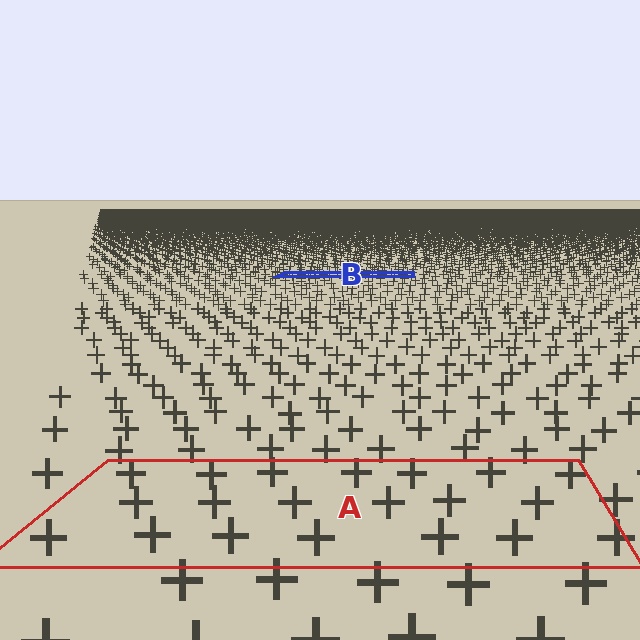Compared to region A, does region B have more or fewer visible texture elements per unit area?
Region B has more texture elements per unit area — they are packed more densely because it is farther away.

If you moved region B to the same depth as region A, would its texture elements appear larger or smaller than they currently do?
They would appear larger. At a closer depth, the same texture elements are projected at a bigger on-screen size.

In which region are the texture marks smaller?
The texture marks are smaller in region B, because it is farther away.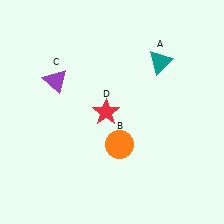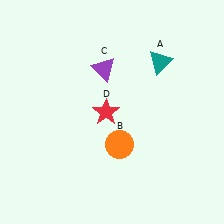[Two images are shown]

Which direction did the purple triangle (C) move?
The purple triangle (C) moved right.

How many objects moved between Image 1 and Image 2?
1 object moved between the two images.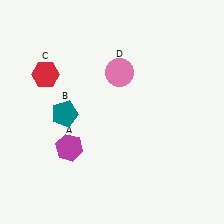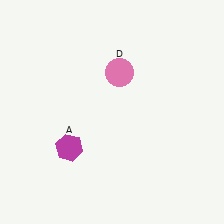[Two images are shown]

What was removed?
The red hexagon (C), the teal pentagon (B) were removed in Image 2.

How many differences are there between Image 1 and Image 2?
There are 2 differences between the two images.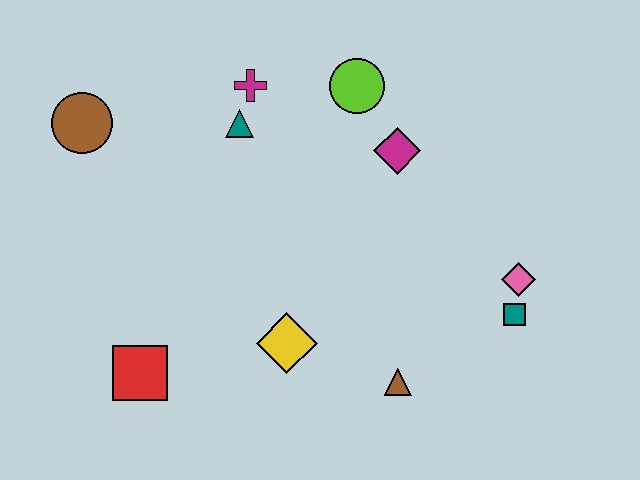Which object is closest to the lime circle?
The magenta diamond is closest to the lime circle.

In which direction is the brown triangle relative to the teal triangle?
The brown triangle is below the teal triangle.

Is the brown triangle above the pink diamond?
No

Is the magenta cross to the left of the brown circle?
No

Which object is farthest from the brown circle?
The teal square is farthest from the brown circle.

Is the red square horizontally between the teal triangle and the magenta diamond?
No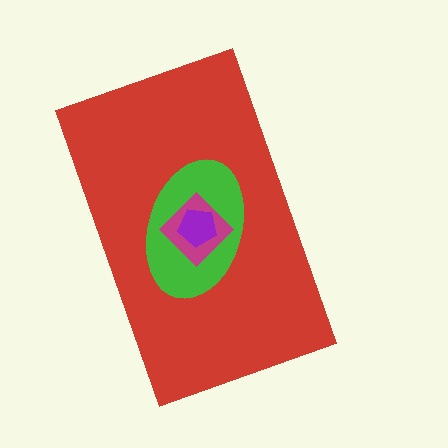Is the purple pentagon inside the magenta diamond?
Yes.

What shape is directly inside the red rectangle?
The green ellipse.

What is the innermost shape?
The purple pentagon.